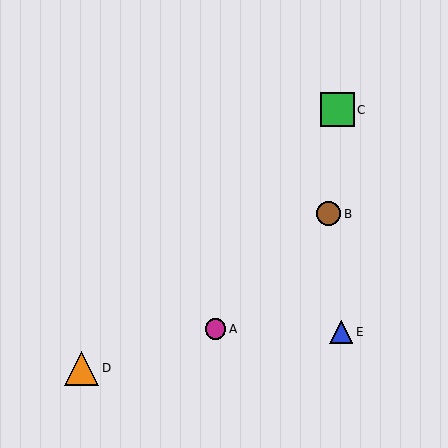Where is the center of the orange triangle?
The center of the orange triangle is at (81, 368).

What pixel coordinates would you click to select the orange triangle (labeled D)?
Click at (81, 368) to select the orange triangle D.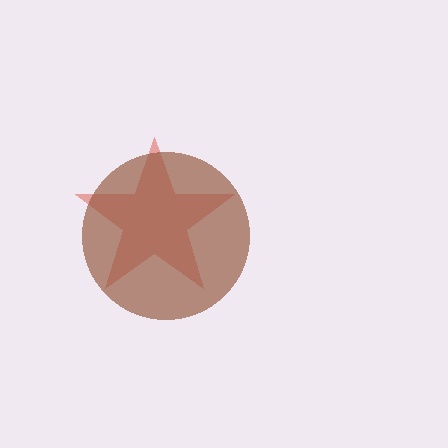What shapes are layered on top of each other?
The layered shapes are: a red star, a brown circle.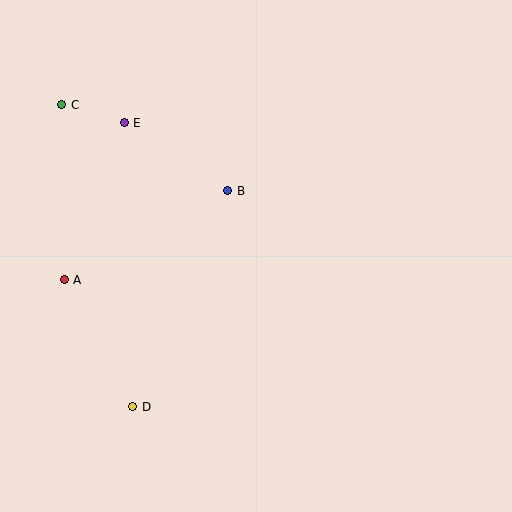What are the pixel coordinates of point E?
Point E is at (124, 123).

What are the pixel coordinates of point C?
Point C is at (62, 105).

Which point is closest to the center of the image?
Point B at (228, 191) is closest to the center.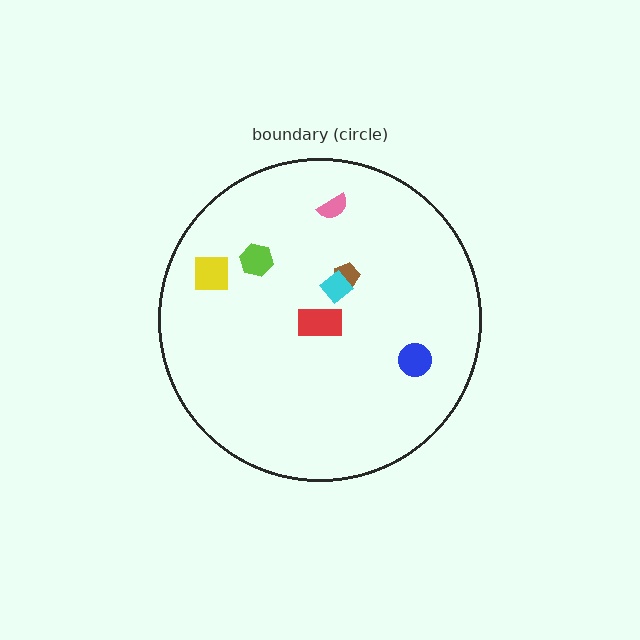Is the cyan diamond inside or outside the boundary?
Inside.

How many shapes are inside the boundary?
7 inside, 0 outside.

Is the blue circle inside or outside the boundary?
Inside.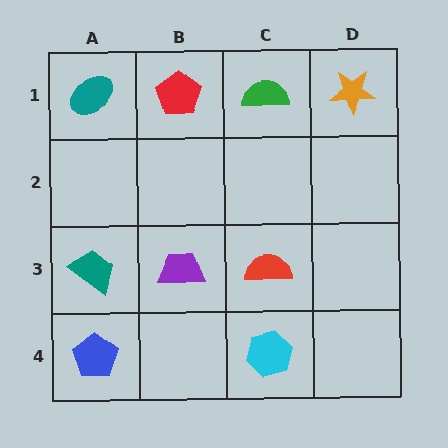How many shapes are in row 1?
4 shapes.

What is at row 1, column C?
A green semicircle.